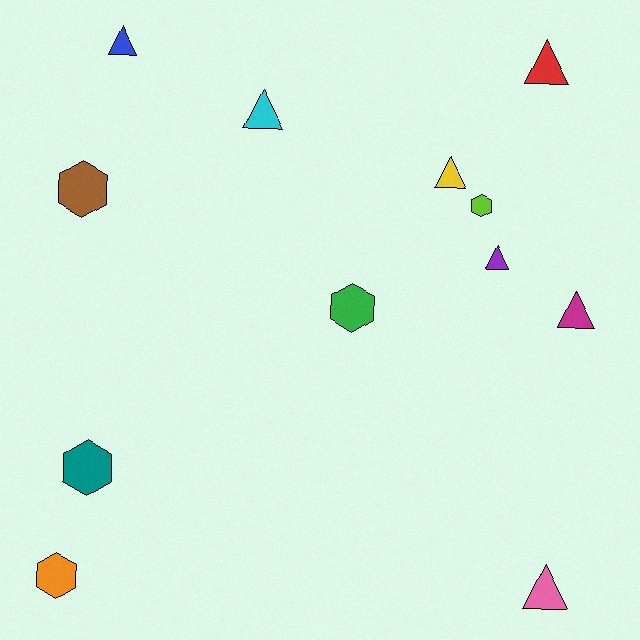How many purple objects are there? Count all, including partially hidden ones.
There is 1 purple object.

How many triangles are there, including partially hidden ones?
There are 7 triangles.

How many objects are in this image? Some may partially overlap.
There are 12 objects.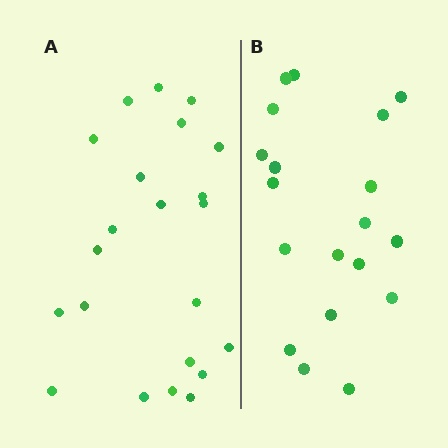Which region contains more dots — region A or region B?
Region A (the left region) has more dots.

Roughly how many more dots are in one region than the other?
Region A has just a few more — roughly 2 or 3 more dots than region B.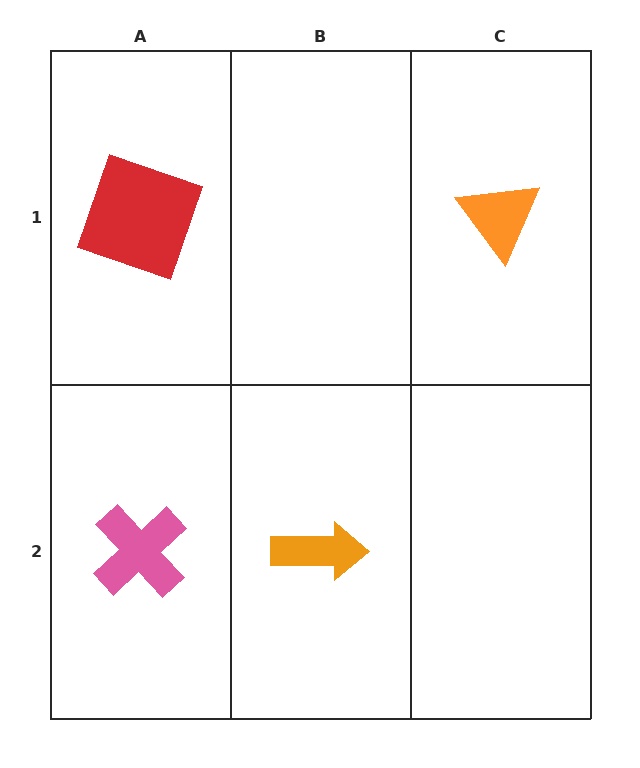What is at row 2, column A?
A pink cross.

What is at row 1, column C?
An orange triangle.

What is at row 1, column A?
A red square.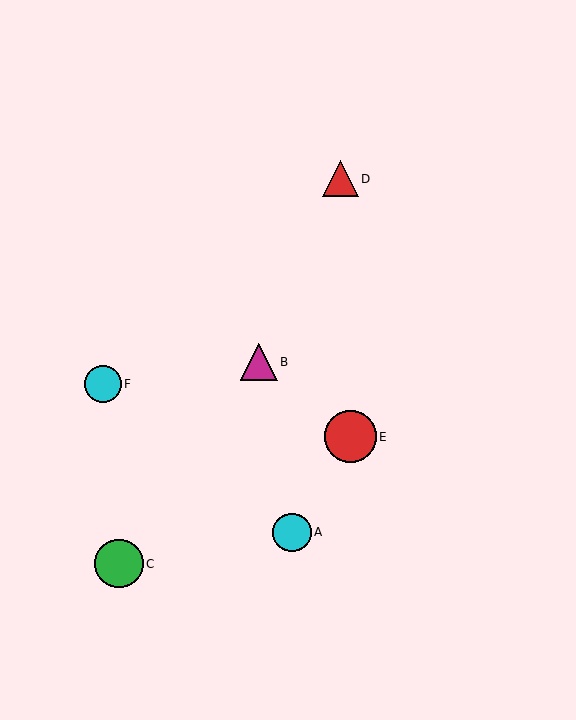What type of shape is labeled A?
Shape A is a cyan circle.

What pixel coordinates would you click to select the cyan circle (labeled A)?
Click at (292, 532) to select the cyan circle A.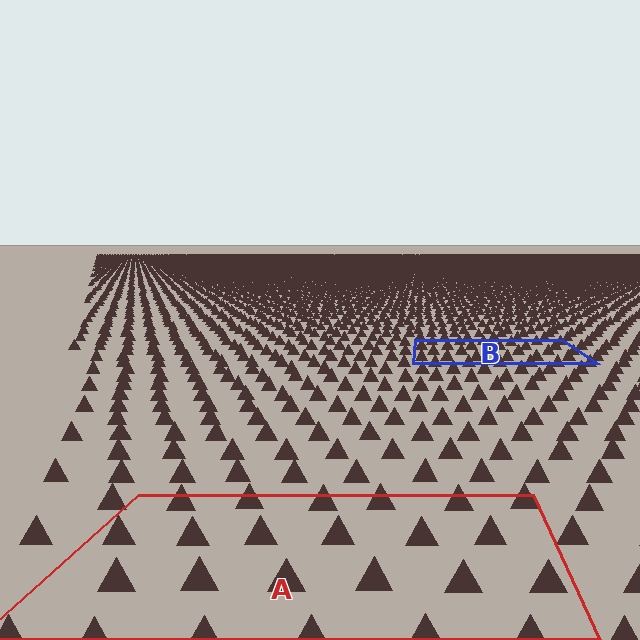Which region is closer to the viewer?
Region A is closer. The texture elements there are larger and more spread out.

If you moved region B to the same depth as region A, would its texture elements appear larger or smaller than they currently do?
They would appear larger. At a closer depth, the same texture elements are projected at a bigger on-screen size.